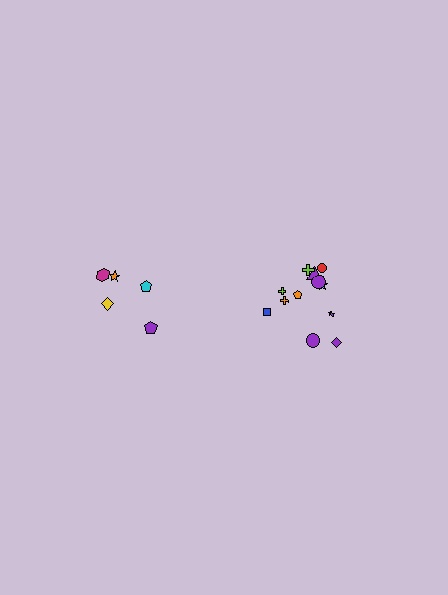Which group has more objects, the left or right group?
The right group.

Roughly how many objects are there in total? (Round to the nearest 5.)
Roughly 15 objects in total.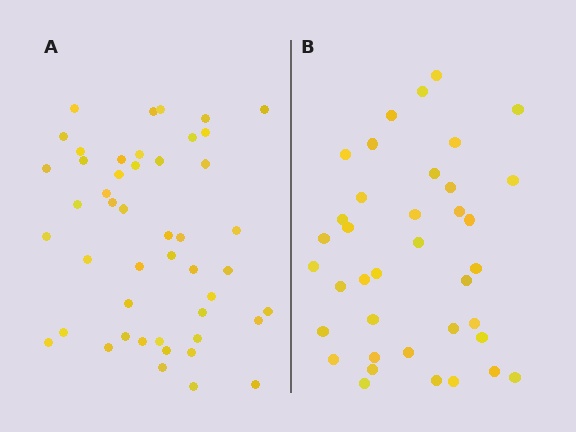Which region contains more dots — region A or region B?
Region A (the left region) has more dots.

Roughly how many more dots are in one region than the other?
Region A has roughly 8 or so more dots than region B.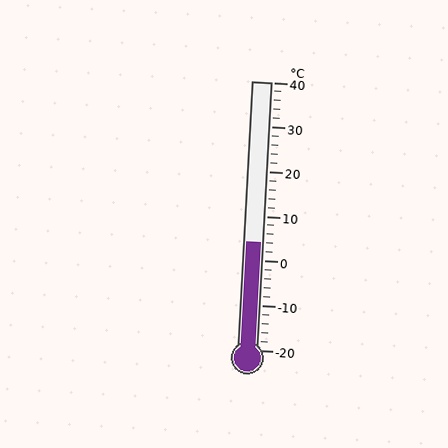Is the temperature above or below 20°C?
The temperature is below 20°C.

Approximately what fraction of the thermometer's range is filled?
The thermometer is filled to approximately 40% of its range.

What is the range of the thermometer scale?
The thermometer scale ranges from -20°C to 40°C.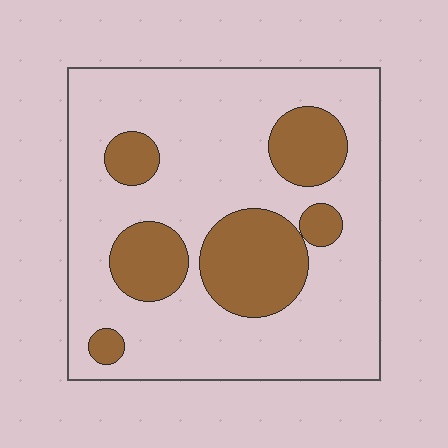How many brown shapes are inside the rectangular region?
6.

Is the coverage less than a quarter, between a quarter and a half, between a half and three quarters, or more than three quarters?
Between a quarter and a half.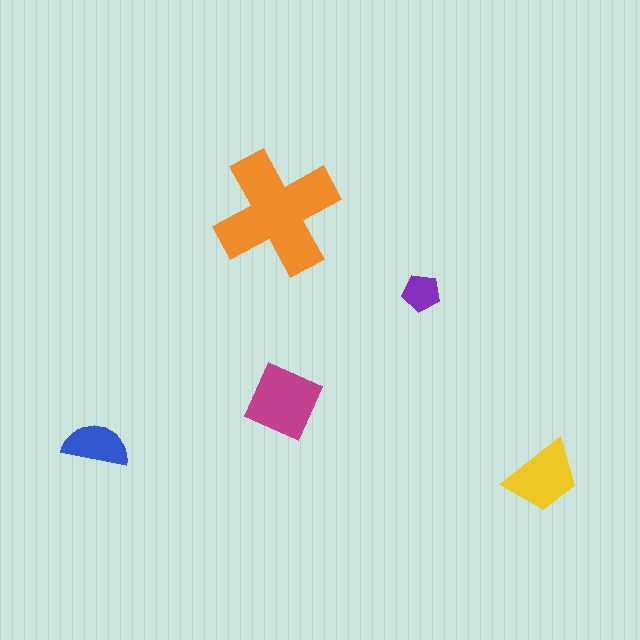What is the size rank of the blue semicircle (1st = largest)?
4th.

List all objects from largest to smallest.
The orange cross, the magenta square, the yellow trapezoid, the blue semicircle, the purple pentagon.